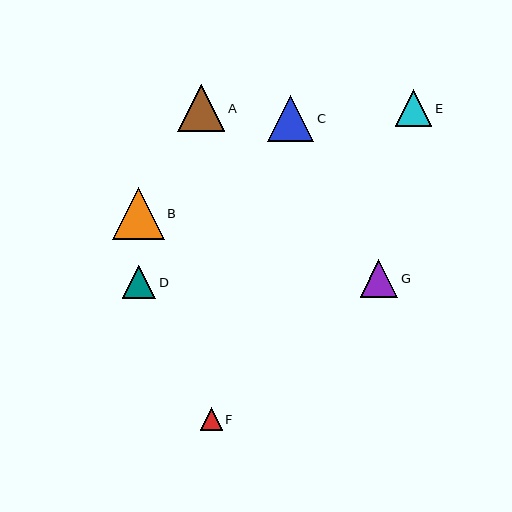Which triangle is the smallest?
Triangle F is the smallest with a size of approximately 22 pixels.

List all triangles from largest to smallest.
From largest to smallest: B, A, C, G, E, D, F.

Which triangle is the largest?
Triangle B is the largest with a size of approximately 52 pixels.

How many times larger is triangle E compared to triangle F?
Triangle E is approximately 1.7 times the size of triangle F.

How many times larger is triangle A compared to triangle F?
Triangle A is approximately 2.1 times the size of triangle F.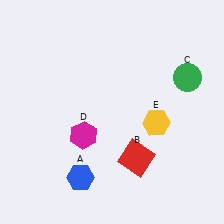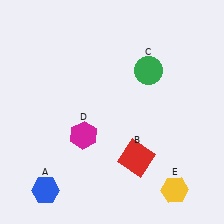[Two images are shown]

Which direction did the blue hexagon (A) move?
The blue hexagon (A) moved left.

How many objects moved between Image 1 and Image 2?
3 objects moved between the two images.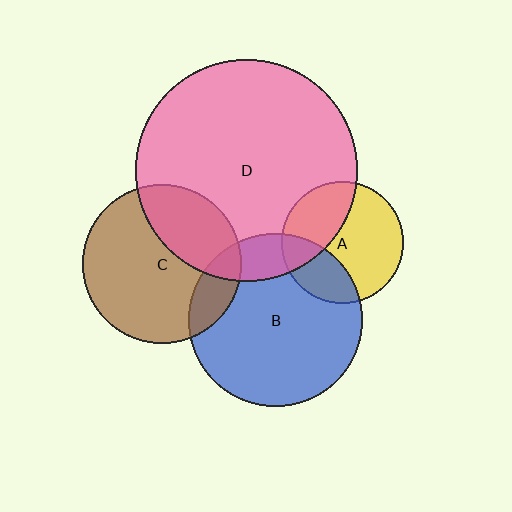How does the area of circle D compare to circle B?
Approximately 1.6 times.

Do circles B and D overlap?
Yes.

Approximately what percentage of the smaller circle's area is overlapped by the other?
Approximately 15%.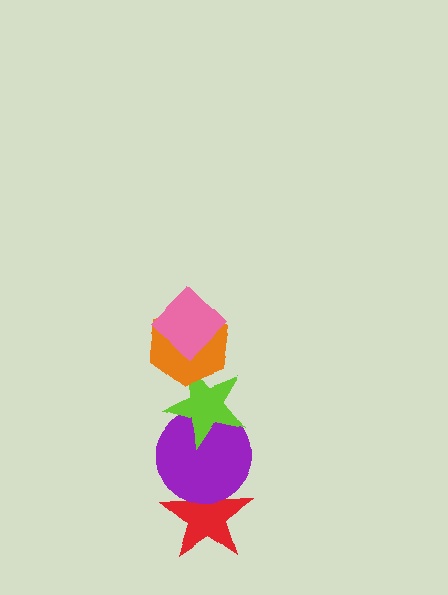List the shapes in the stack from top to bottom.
From top to bottom: the pink diamond, the orange hexagon, the lime star, the purple circle, the red star.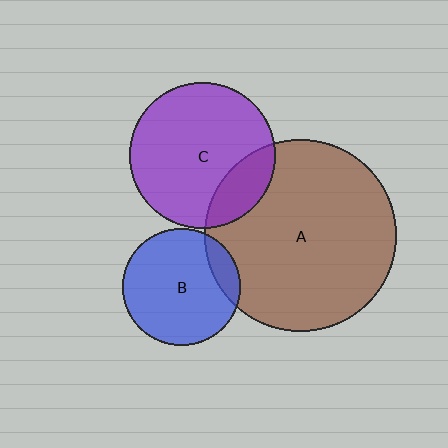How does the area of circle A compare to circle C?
Approximately 1.7 times.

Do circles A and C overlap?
Yes.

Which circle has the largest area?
Circle A (brown).